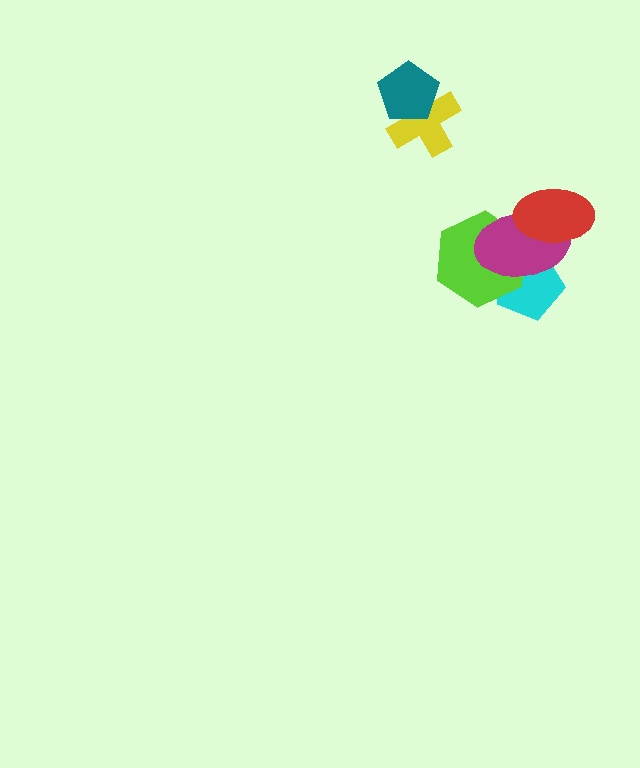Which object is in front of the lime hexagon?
The magenta ellipse is in front of the lime hexagon.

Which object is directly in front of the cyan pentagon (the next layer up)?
The lime hexagon is directly in front of the cyan pentagon.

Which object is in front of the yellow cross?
The teal pentagon is in front of the yellow cross.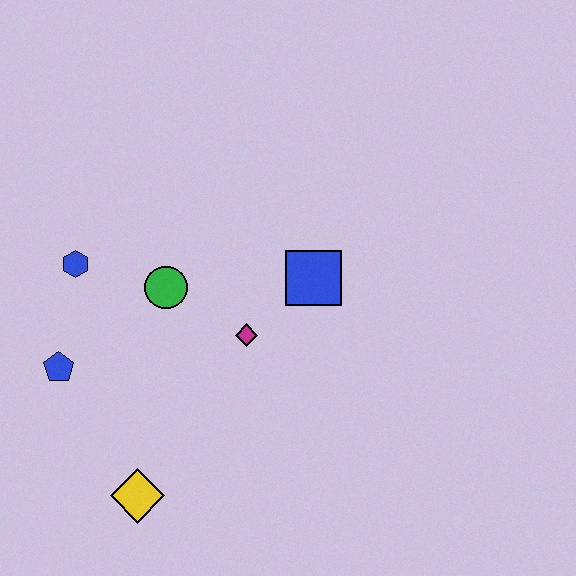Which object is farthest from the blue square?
The yellow diamond is farthest from the blue square.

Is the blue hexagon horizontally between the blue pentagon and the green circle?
Yes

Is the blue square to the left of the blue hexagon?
No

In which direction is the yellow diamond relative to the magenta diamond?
The yellow diamond is below the magenta diamond.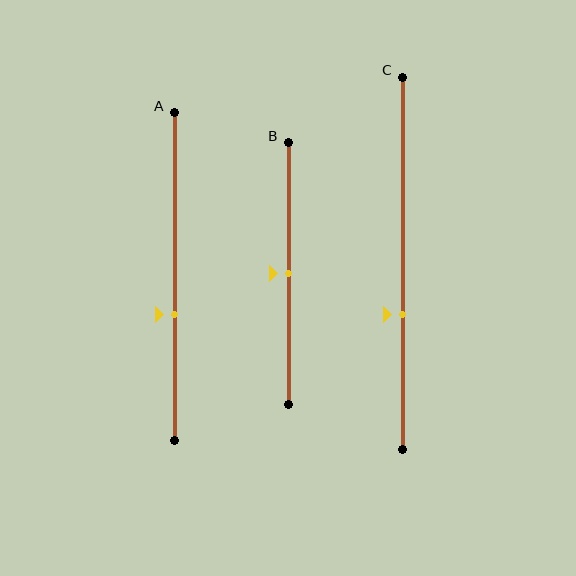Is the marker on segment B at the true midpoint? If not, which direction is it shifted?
Yes, the marker on segment B is at the true midpoint.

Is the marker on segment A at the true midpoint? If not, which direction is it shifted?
No, the marker on segment A is shifted downward by about 12% of the segment length.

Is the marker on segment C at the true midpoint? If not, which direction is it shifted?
No, the marker on segment C is shifted downward by about 14% of the segment length.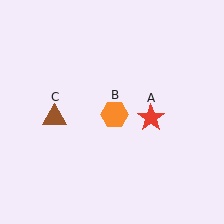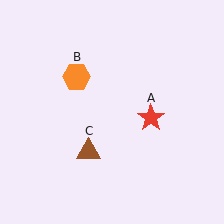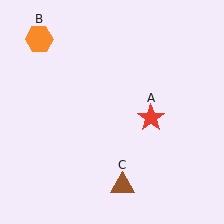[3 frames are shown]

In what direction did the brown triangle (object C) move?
The brown triangle (object C) moved down and to the right.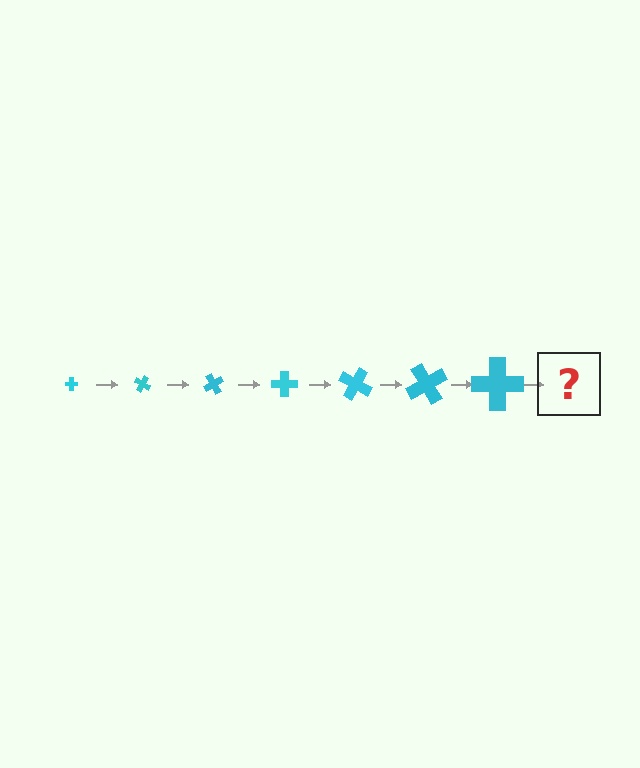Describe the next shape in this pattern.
It should be a cross, larger than the previous one and rotated 210 degrees from the start.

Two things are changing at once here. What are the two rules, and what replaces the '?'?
The two rules are that the cross grows larger each step and it rotates 30 degrees each step. The '?' should be a cross, larger than the previous one and rotated 210 degrees from the start.